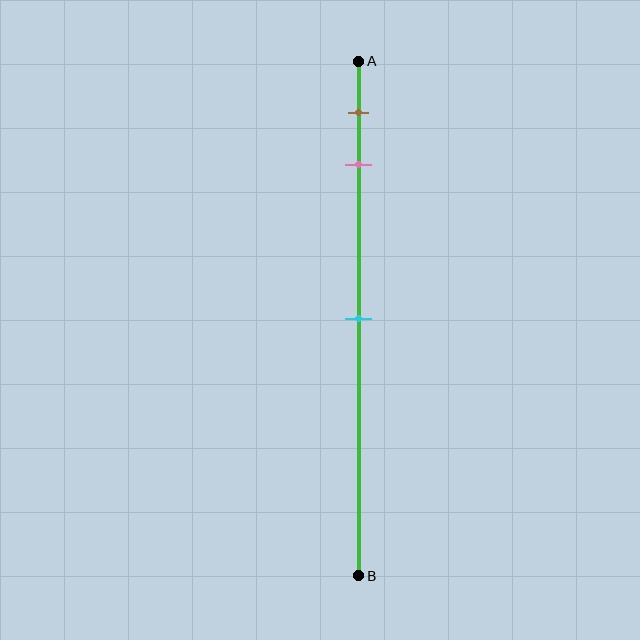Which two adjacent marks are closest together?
The brown and pink marks are the closest adjacent pair.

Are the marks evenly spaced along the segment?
No, the marks are not evenly spaced.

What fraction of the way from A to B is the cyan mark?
The cyan mark is approximately 50% (0.5) of the way from A to B.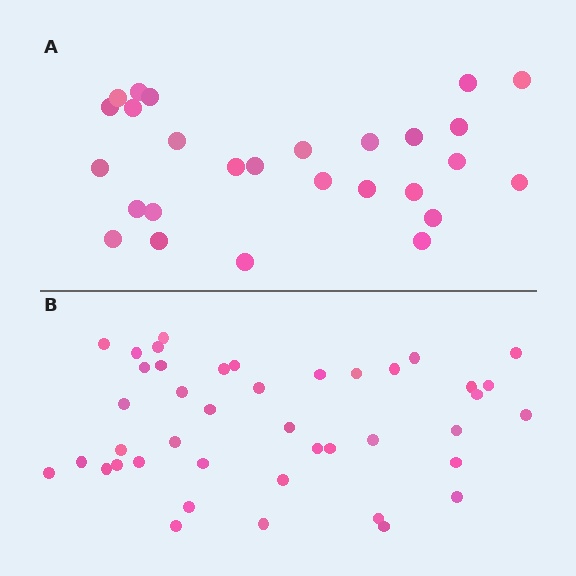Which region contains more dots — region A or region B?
Region B (the bottom region) has more dots.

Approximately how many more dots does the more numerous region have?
Region B has approximately 15 more dots than region A.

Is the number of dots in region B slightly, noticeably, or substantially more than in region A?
Region B has substantially more. The ratio is roughly 1.6 to 1.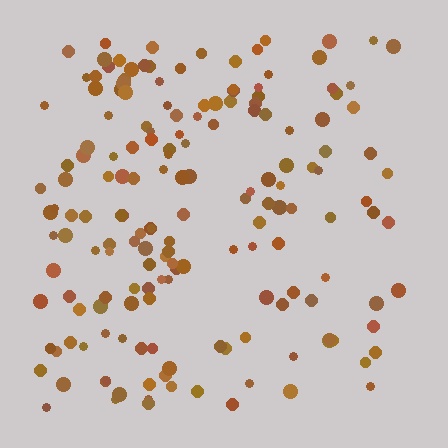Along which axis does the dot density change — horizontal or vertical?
Horizontal.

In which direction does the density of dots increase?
From right to left, with the left side densest.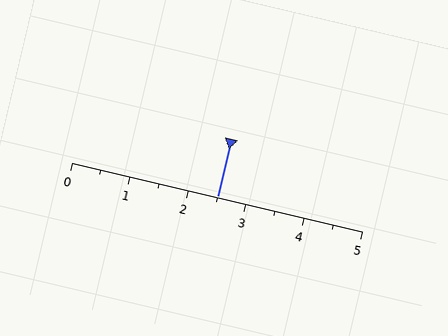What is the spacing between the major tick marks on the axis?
The major ticks are spaced 1 apart.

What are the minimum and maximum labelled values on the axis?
The axis runs from 0 to 5.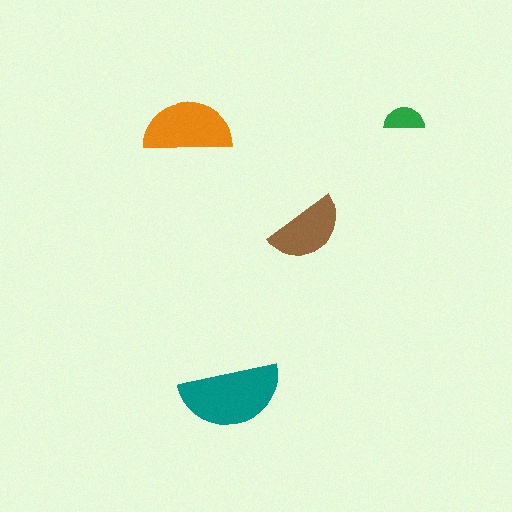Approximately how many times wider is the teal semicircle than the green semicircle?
About 2.5 times wider.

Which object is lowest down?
The teal semicircle is bottommost.